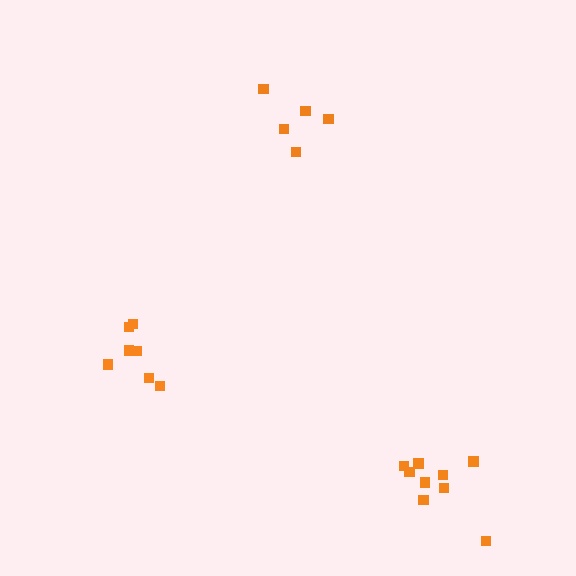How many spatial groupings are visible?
There are 3 spatial groupings.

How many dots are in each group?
Group 1: 5 dots, Group 2: 9 dots, Group 3: 7 dots (21 total).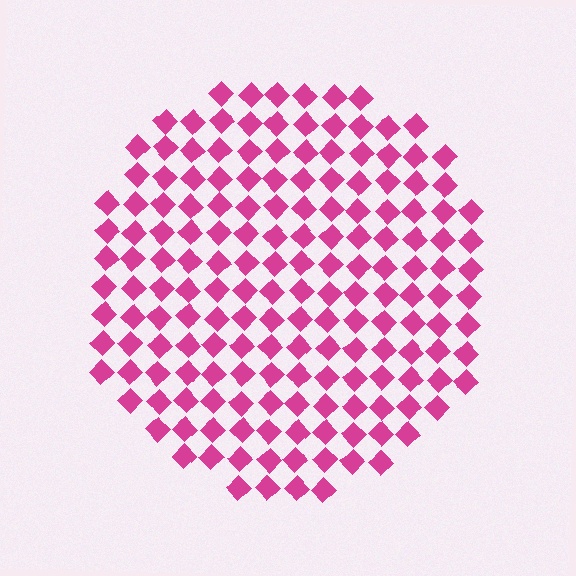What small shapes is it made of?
It is made of small diamonds.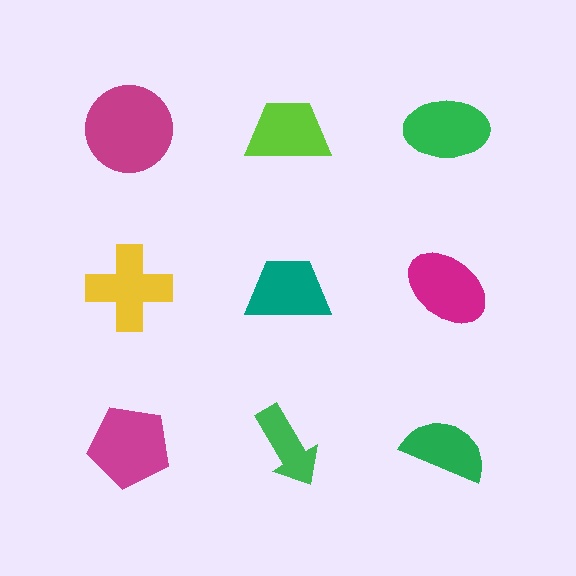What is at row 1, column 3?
A green ellipse.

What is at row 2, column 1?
A yellow cross.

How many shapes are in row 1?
3 shapes.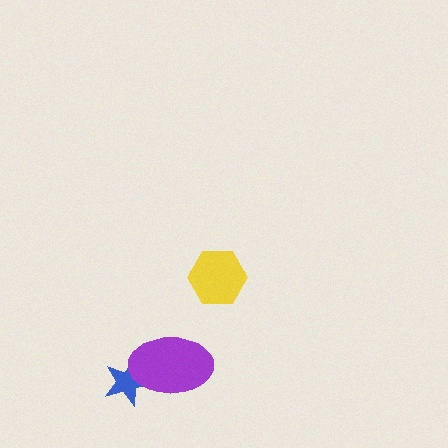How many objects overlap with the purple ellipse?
1 object overlaps with the purple ellipse.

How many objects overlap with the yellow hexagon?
0 objects overlap with the yellow hexagon.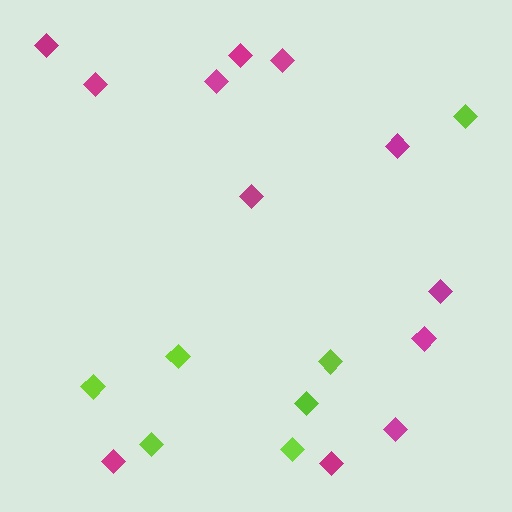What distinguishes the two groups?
There are 2 groups: one group of magenta diamonds (12) and one group of lime diamonds (7).